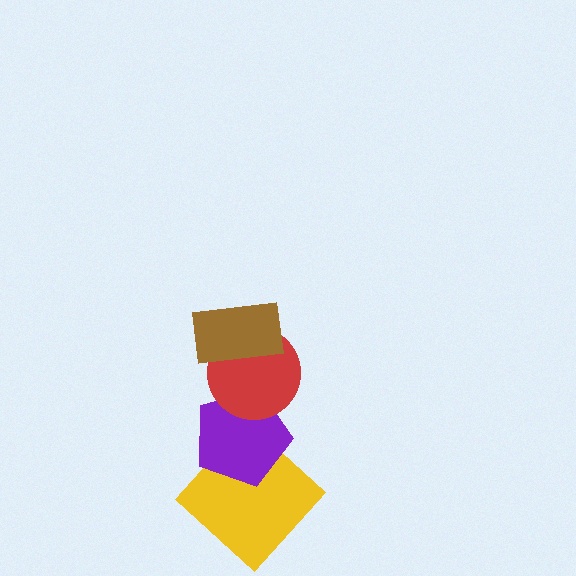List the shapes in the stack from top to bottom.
From top to bottom: the brown rectangle, the red circle, the purple pentagon, the yellow diamond.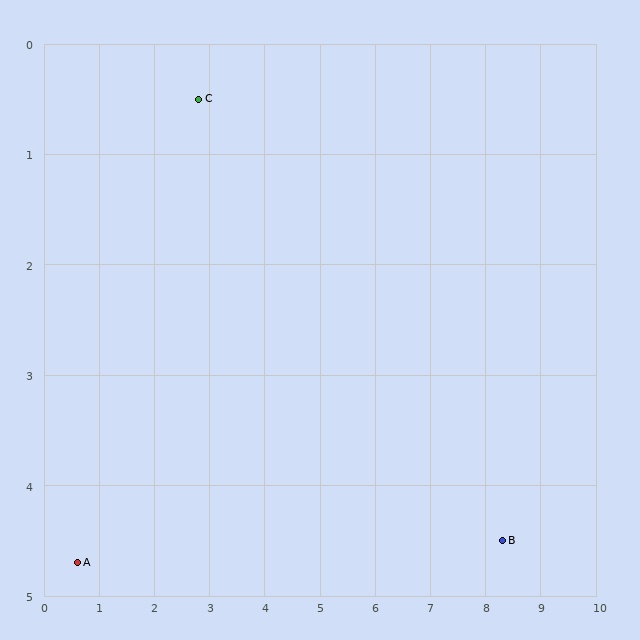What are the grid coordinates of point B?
Point B is at approximately (8.3, 4.5).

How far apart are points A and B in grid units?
Points A and B are about 7.7 grid units apart.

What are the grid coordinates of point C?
Point C is at approximately (2.8, 0.5).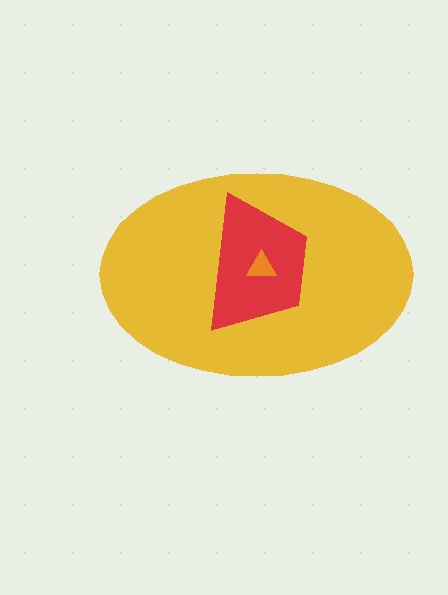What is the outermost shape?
The yellow ellipse.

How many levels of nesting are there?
3.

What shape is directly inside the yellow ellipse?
The red trapezoid.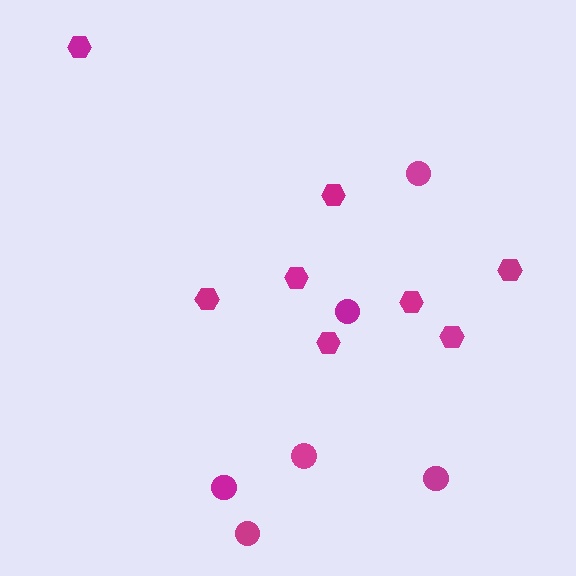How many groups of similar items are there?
There are 2 groups: one group of circles (6) and one group of hexagons (8).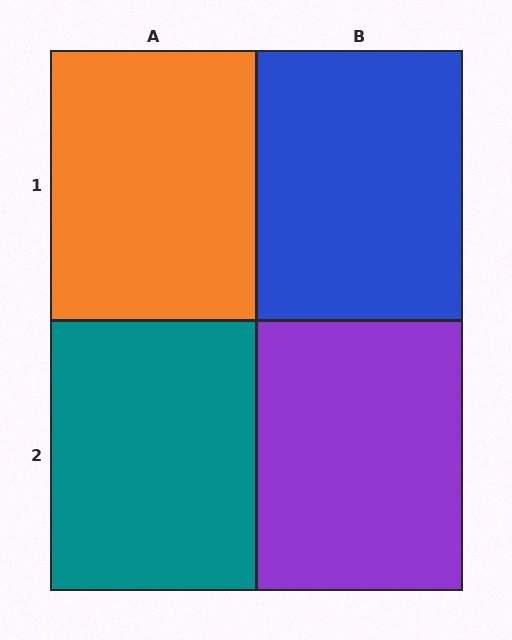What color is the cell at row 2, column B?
Purple.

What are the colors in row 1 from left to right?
Orange, blue.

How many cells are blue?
1 cell is blue.